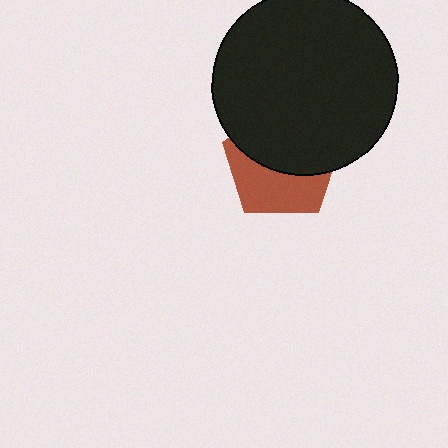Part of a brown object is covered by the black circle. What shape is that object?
It is a pentagon.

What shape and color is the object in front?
The object in front is a black circle.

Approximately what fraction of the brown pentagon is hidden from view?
Roughly 56% of the brown pentagon is hidden behind the black circle.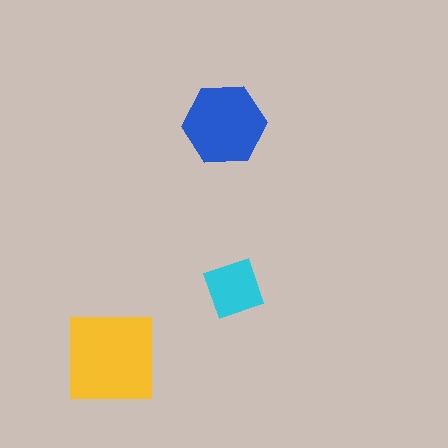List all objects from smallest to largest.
The cyan diamond, the blue hexagon, the yellow square.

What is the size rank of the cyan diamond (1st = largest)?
3rd.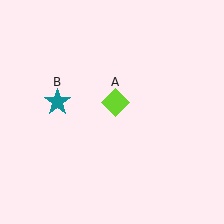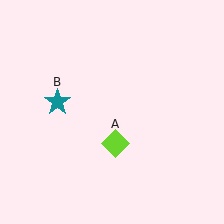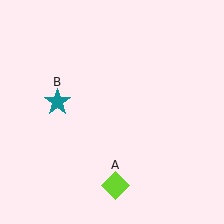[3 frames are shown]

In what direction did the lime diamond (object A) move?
The lime diamond (object A) moved down.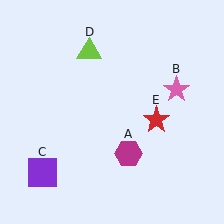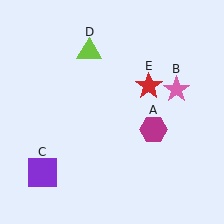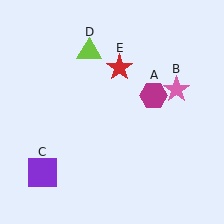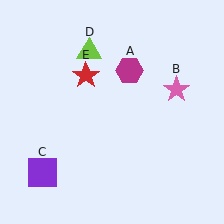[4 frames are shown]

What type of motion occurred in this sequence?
The magenta hexagon (object A), red star (object E) rotated counterclockwise around the center of the scene.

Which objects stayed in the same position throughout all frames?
Pink star (object B) and purple square (object C) and lime triangle (object D) remained stationary.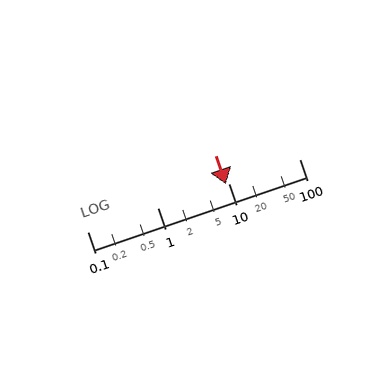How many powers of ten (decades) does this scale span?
The scale spans 3 decades, from 0.1 to 100.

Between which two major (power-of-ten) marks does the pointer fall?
The pointer is between 1 and 10.